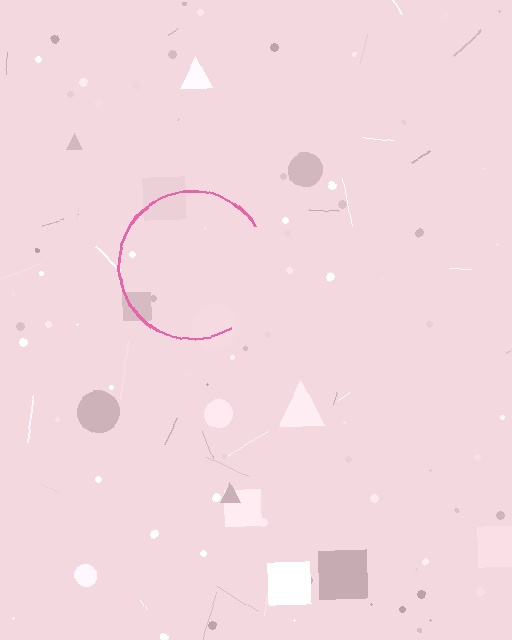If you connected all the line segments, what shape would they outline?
They would outline a circle.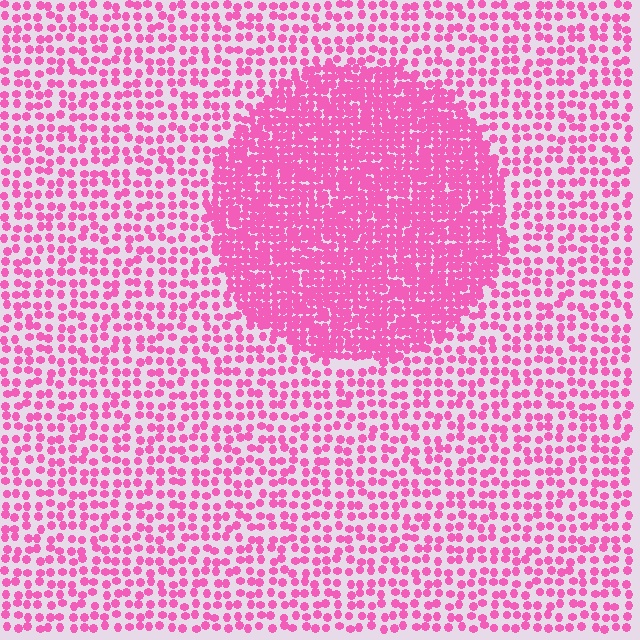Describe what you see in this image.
The image contains small pink elements arranged at two different densities. A circle-shaped region is visible where the elements are more densely packed than the surrounding area.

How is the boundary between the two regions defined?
The boundary is defined by a change in element density (approximately 2.3x ratio). All elements are the same color, size, and shape.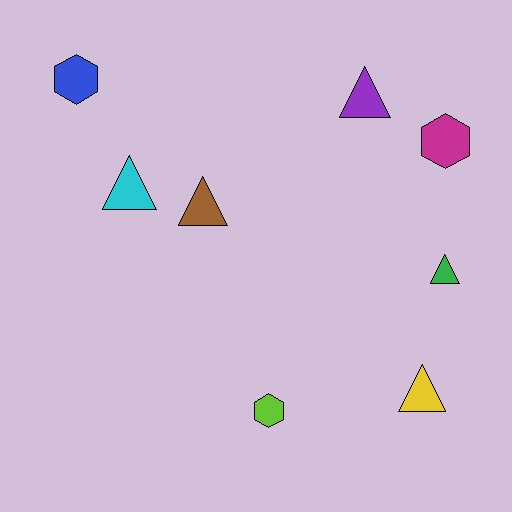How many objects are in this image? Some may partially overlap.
There are 8 objects.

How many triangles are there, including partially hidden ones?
There are 5 triangles.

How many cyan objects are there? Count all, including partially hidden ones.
There is 1 cyan object.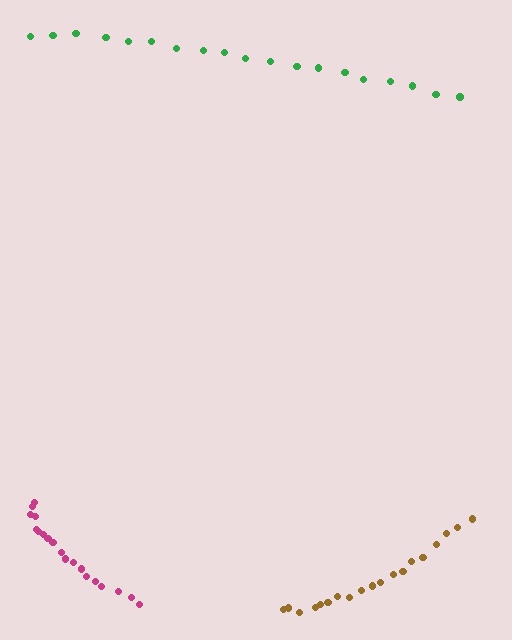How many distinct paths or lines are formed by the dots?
There are 3 distinct paths.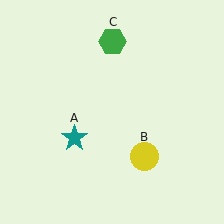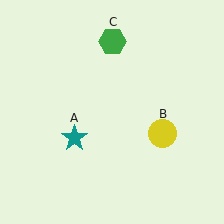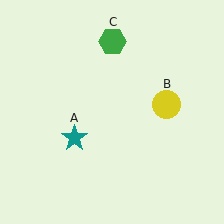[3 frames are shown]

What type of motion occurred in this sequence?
The yellow circle (object B) rotated counterclockwise around the center of the scene.